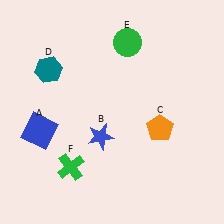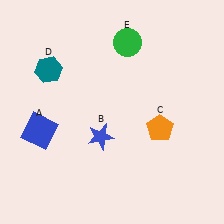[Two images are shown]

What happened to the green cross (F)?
The green cross (F) was removed in Image 2. It was in the bottom-left area of Image 1.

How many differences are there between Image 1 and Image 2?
There is 1 difference between the two images.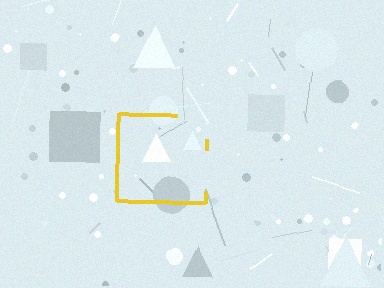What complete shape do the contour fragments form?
The contour fragments form a square.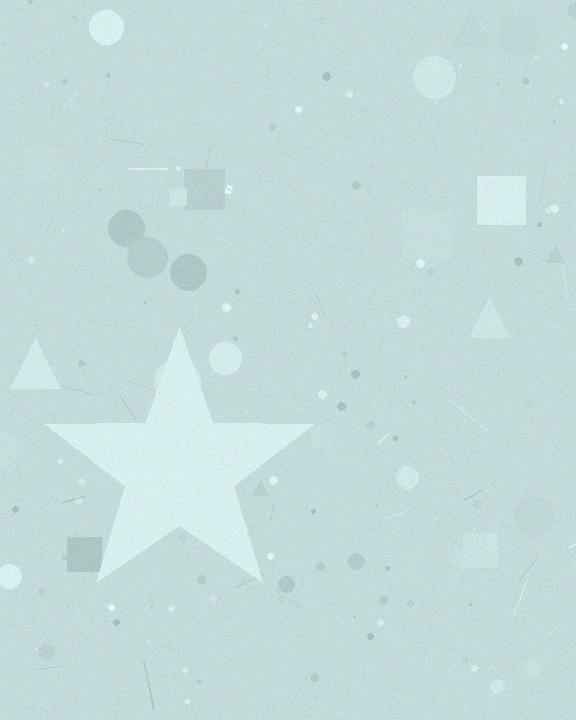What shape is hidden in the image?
A star is hidden in the image.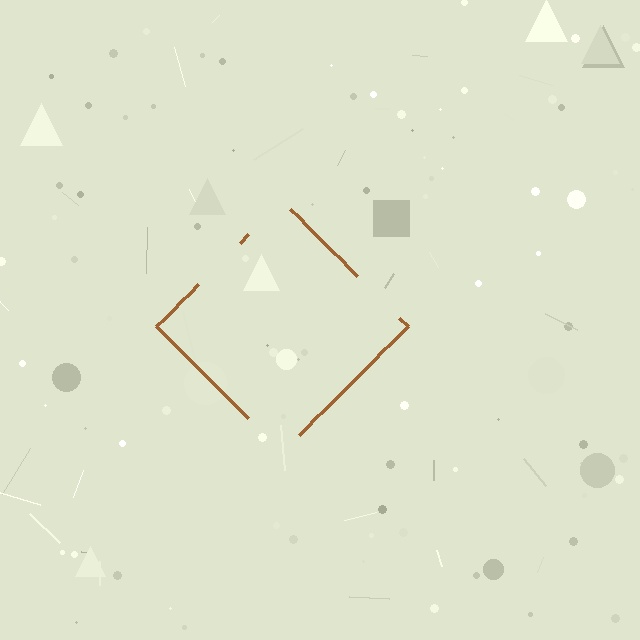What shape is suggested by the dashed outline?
The dashed outline suggests a diamond.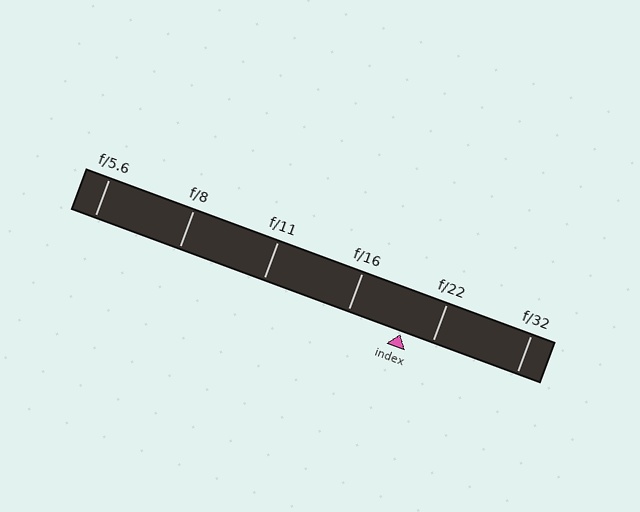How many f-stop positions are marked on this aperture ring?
There are 6 f-stop positions marked.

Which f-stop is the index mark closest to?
The index mark is closest to f/22.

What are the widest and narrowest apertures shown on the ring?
The widest aperture shown is f/5.6 and the narrowest is f/32.